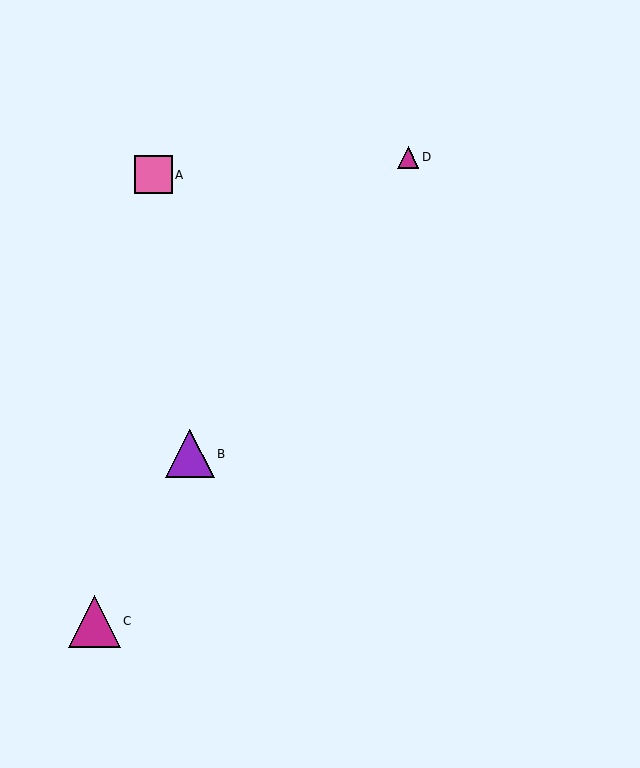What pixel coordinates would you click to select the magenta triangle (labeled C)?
Click at (94, 621) to select the magenta triangle C.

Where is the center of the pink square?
The center of the pink square is at (153, 175).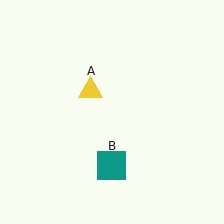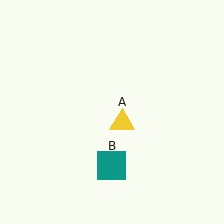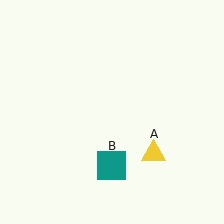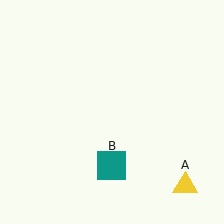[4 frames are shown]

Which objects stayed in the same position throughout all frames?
Teal square (object B) remained stationary.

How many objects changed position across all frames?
1 object changed position: yellow triangle (object A).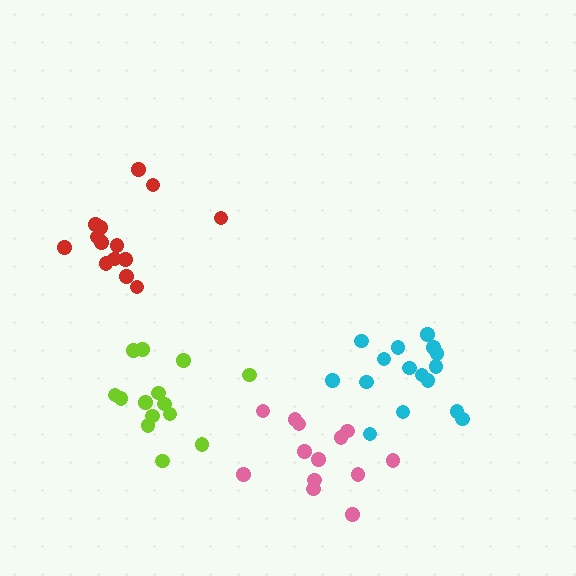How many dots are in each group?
Group 1: 14 dots, Group 2: 16 dots, Group 3: 15 dots, Group 4: 13 dots (58 total).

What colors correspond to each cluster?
The clusters are colored: lime, cyan, red, pink.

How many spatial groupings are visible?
There are 4 spatial groupings.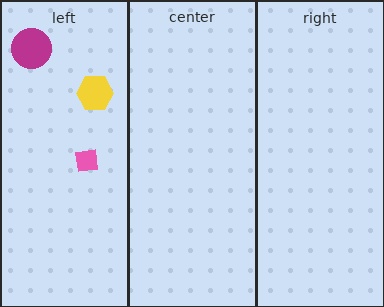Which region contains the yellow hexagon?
The left region.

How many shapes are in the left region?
3.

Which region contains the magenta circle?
The left region.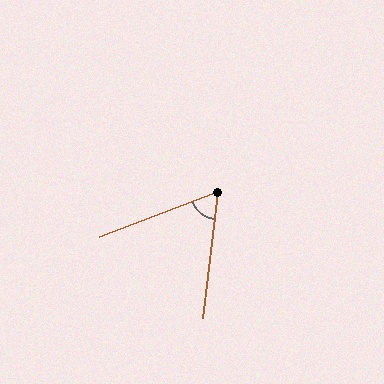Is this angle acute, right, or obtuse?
It is acute.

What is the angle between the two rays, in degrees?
Approximately 63 degrees.